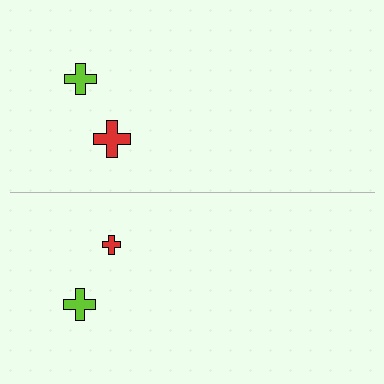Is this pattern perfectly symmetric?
No, the pattern is not perfectly symmetric. The red cross on the bottom side has a different size than its mirror counterpart.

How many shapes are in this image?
There are 4 shapes in this image.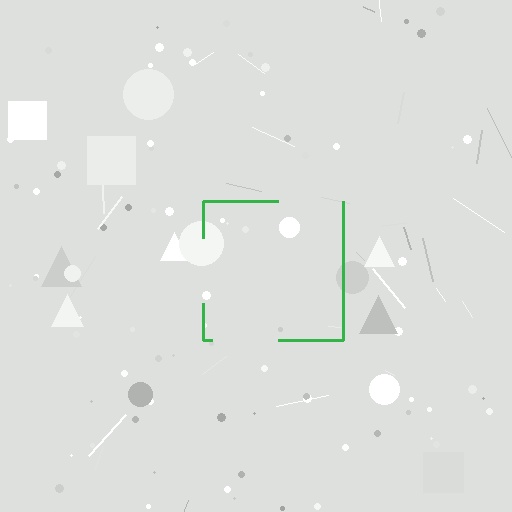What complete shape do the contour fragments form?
The contour fragments form a square.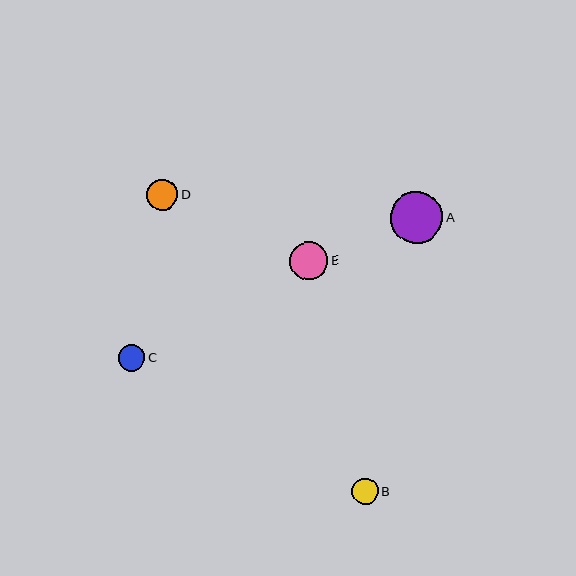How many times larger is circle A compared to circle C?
Circle A is approximately 2.0 times the size of circle C.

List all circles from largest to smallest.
From largest to smallest: A, E, D, B, C.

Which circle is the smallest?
Circle C is the smallest with a size of approximately 26 pixels.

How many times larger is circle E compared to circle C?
Circle E is approximately 1.4 times the size of circle C.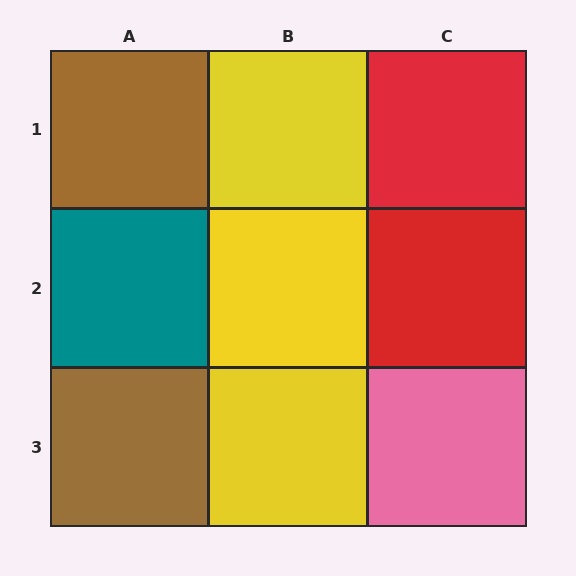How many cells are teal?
1 cell is teal.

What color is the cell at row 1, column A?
Brown.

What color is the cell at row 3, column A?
Brown.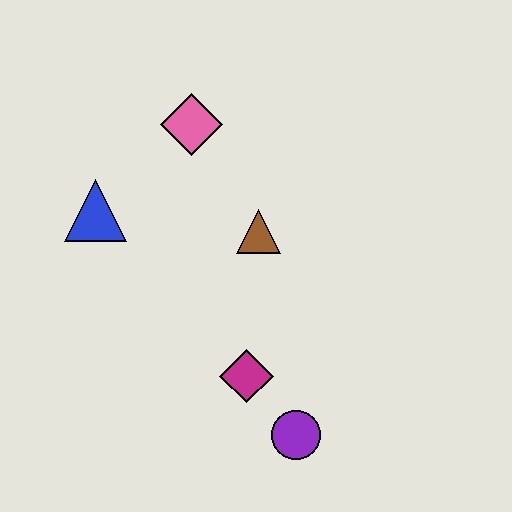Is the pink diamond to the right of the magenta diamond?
No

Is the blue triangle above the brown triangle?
Yes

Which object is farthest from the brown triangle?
The purple circle is farthest from the brown triangle.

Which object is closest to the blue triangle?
The pink diamond is closest to the blue triangle.